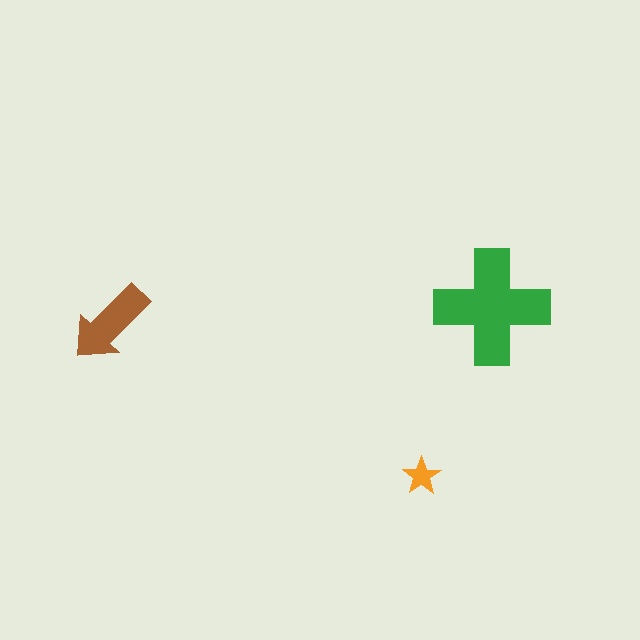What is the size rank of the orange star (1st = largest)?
3rd.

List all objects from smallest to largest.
The orange star, the brown arrow, the green cross.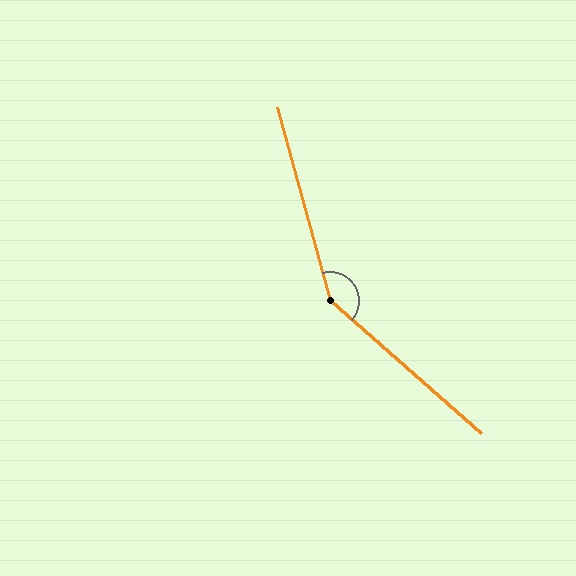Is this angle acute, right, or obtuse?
It is obtuse.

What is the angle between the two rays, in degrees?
Approximately 146 degrees.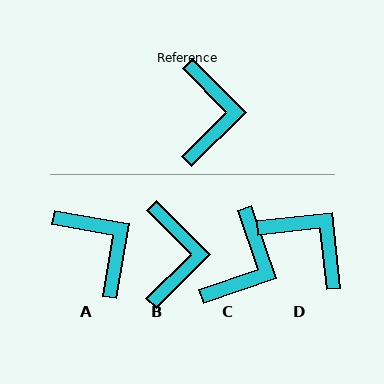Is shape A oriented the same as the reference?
No, it is off by about 36 degrees.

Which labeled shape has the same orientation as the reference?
B.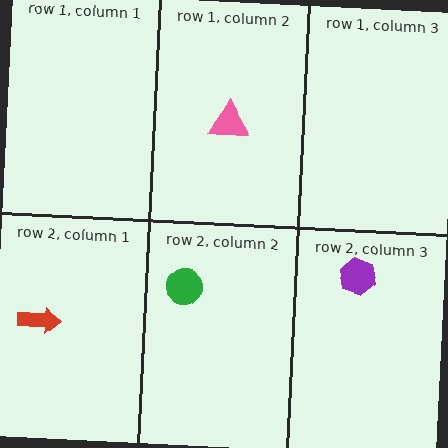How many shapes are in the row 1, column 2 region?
1.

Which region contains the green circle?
The row 2, column 2 region.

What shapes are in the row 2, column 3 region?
The purple hexagon.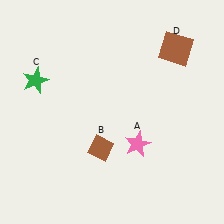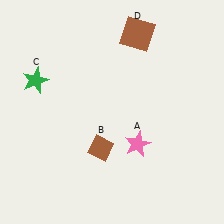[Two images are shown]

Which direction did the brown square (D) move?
The brown square (D) moved left.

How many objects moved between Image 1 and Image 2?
1 object moved between the two images.